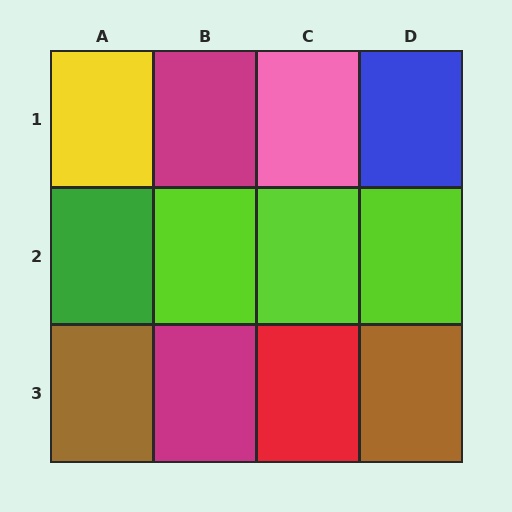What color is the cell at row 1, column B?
Magenta.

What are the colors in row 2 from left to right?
Green, lime, lime, lime.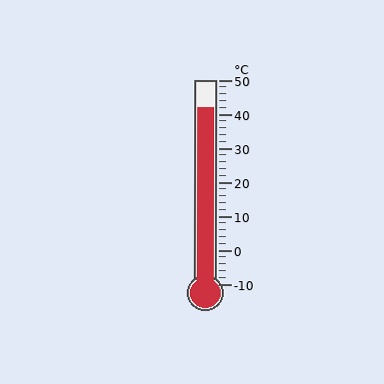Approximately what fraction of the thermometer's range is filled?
The thermometer is filled to approximately 85% of its range.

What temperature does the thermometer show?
The thermometer shows approximately 42°C.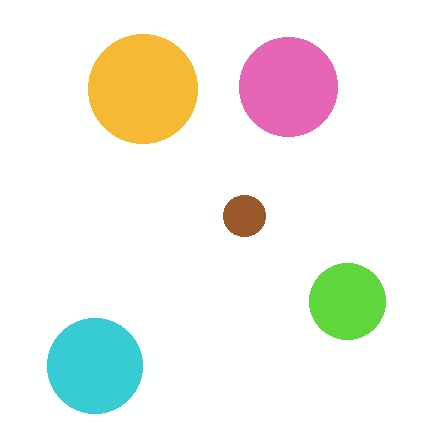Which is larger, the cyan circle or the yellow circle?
The yellow one.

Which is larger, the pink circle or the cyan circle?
The pink one.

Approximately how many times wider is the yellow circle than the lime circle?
About 1.5 times wider.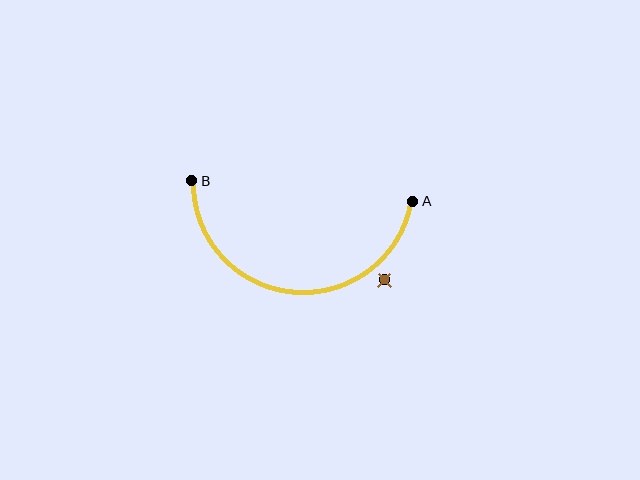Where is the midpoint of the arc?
The arc midpoint is the point on the curve farthest from the straight line joining A and B. It sits below that line.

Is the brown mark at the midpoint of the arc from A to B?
No — the brown mark does not lie on the arc at all. It sits slightly outside the curve.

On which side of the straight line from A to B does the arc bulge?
The arc bulges below the straight line connecting A and B.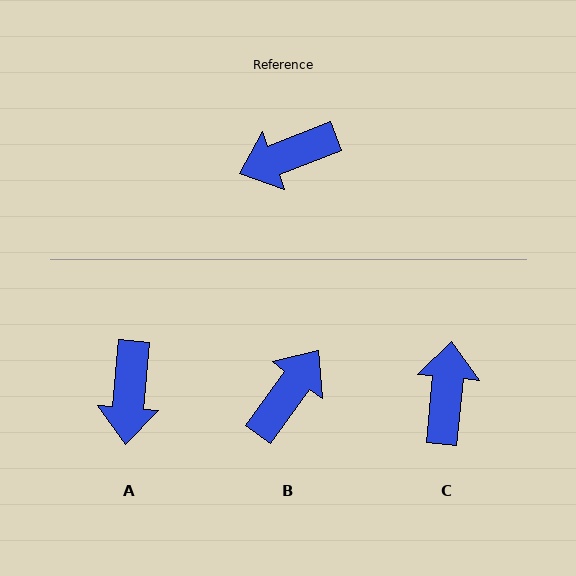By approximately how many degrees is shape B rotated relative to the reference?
Approximately 148 degrees clockwise.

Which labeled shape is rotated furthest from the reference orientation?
B, about 148 degrees away.